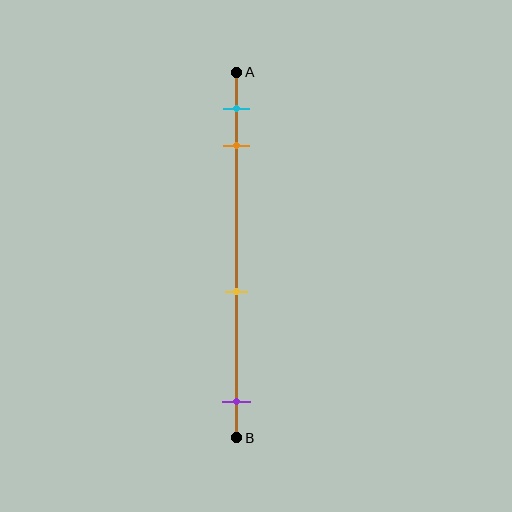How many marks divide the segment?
There are 4 marks dividing the segment.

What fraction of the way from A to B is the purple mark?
The purple mark is approximately 90% (0.9) of the way from A to B.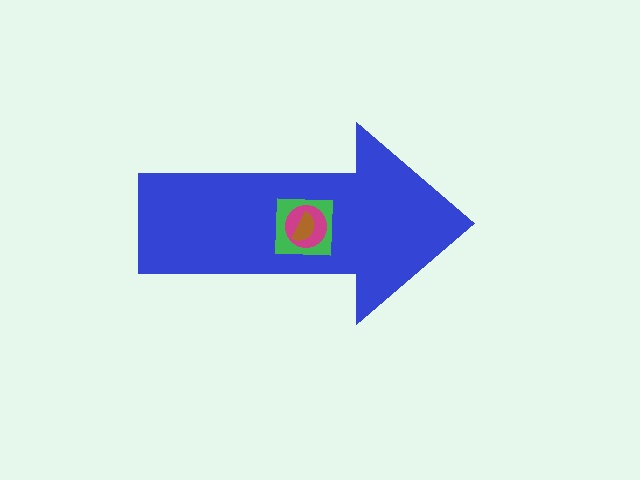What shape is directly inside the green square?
The magenta circle.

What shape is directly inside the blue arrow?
The green square.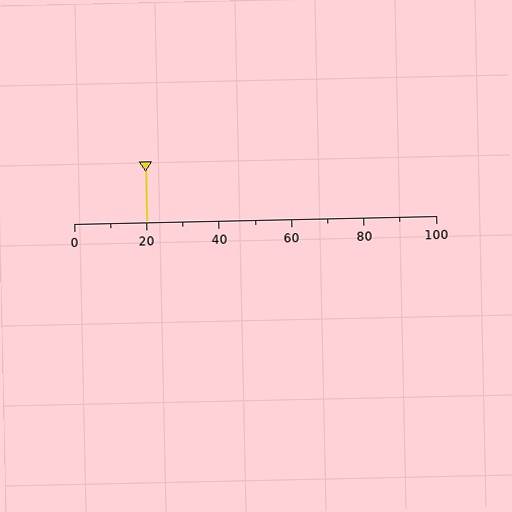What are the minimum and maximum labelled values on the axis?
The axis runs from 0 to 100.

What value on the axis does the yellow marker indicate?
The marker indicates approximately 20.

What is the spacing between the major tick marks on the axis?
The major ticks are spaced 20 apart.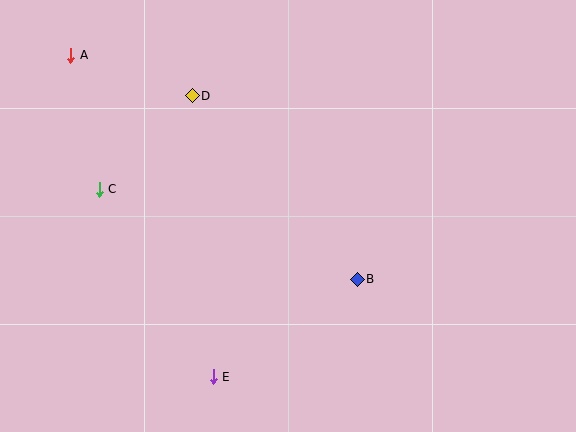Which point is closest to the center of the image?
Point B at (357, 279) is closest to the center.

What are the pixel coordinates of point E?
Point E is at (213, 377).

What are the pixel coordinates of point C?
Point C is at (99, 189).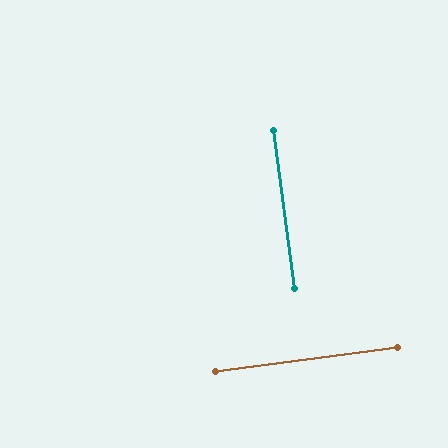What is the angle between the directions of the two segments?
Approximately 89 degrees.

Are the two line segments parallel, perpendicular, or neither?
Perpendicular — they meet at approximately 89°.